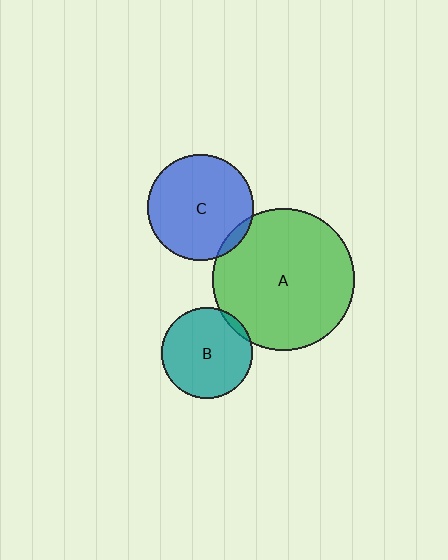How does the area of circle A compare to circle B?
Approximately 2.5 times.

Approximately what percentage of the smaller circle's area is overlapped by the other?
Approximately 5%.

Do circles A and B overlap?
Yes.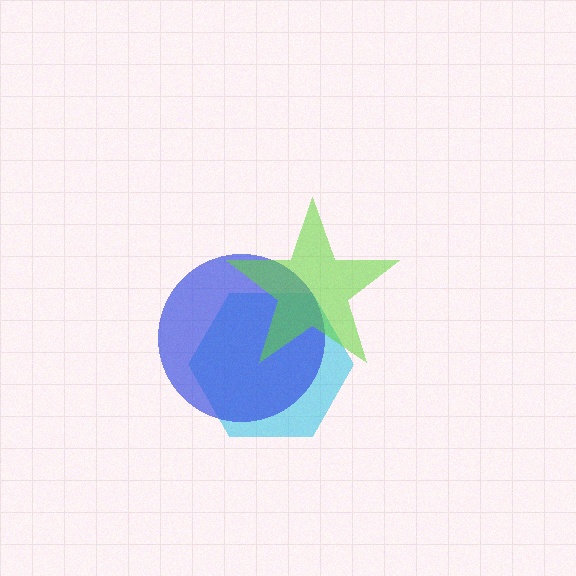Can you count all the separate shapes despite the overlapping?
Yes, there are 3 separate shapes.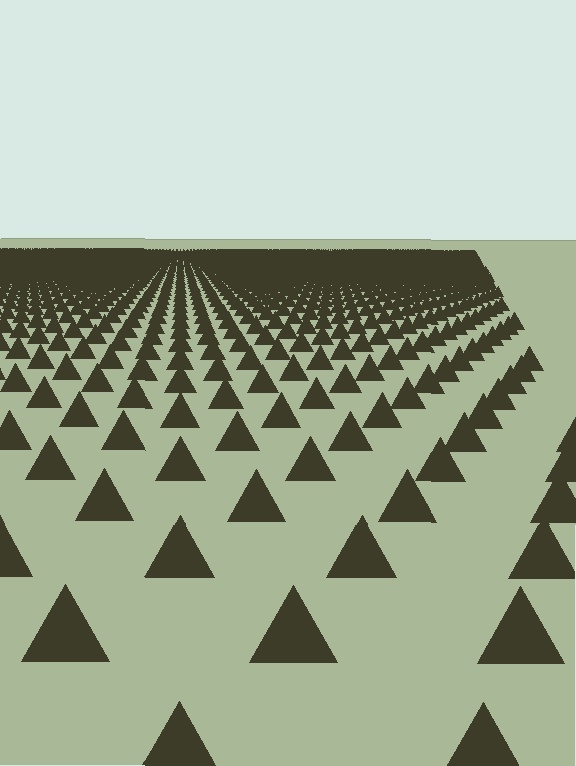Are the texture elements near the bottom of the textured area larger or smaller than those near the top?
Larger. Near the bottom, elements are closer to the viewer and appear at a bigger on-screen size.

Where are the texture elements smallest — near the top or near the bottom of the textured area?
Near the top.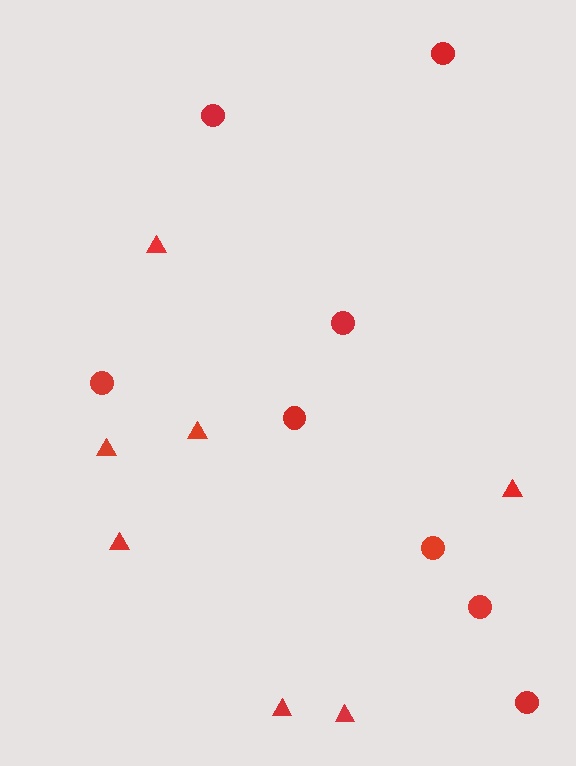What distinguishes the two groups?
There are 2 groups: one group of triangles (7) and one group of circles (8).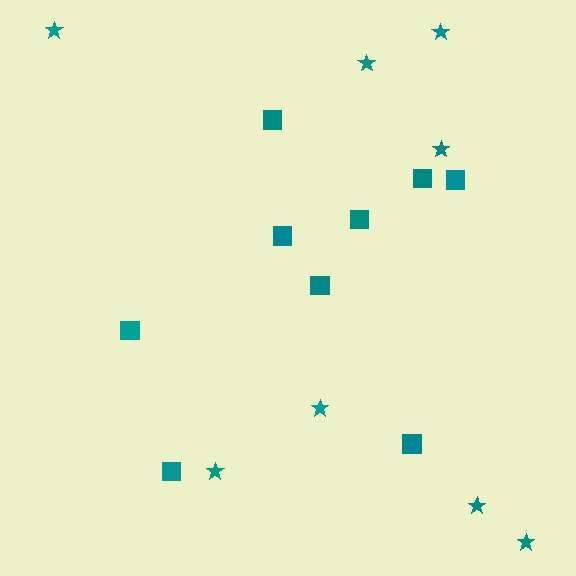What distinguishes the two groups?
There are 2 groups: one group of squares (9) and one group of stars (8).